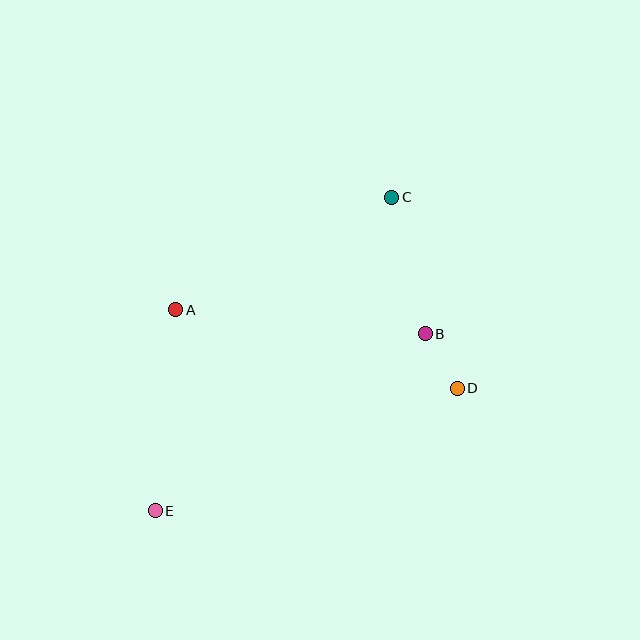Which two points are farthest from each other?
Points C and E are farthest from each other.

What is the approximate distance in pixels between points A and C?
The distance between A and C is approximately 244 pixels.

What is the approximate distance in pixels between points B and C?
The distance between B and C is approximately 141 pixels.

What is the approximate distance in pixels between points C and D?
The distance between C and D is approximately 202 pixels.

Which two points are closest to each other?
Points B and D are closest to each other.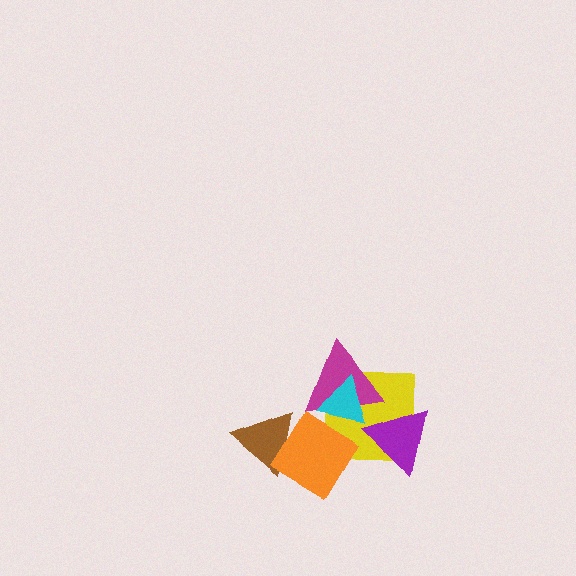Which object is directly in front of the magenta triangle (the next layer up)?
The cyan triangle is directly in front of the magenta triangle.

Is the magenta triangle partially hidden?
Yes, it is partially covered by another shape.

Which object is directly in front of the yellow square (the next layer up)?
The purple triangle is directly in front of the yellow square.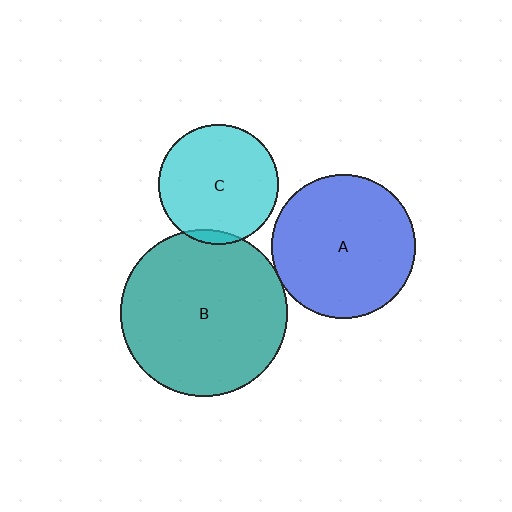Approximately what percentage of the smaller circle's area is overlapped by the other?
Approximately 5%.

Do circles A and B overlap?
Yes.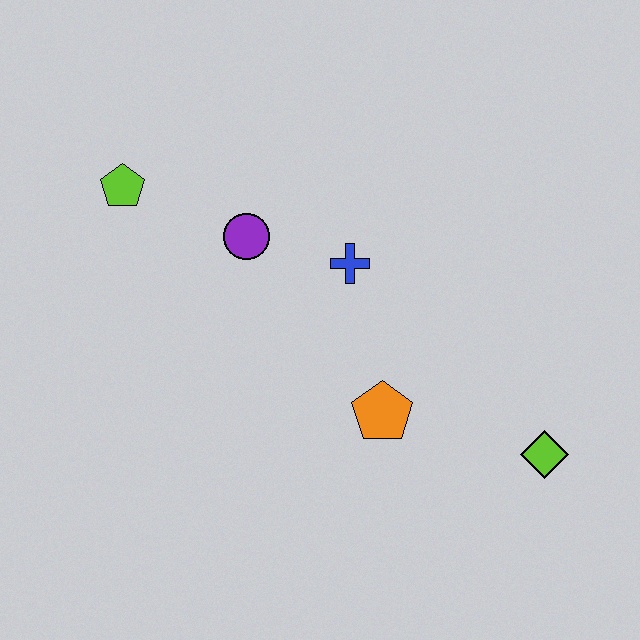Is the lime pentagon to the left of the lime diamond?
Yes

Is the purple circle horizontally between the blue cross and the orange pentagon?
No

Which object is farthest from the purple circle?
The lime diamond is farthest from the purple circle.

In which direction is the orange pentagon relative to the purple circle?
The orange pentagon is below the purple circle.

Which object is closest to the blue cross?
The purple circle is closest to the blue cross.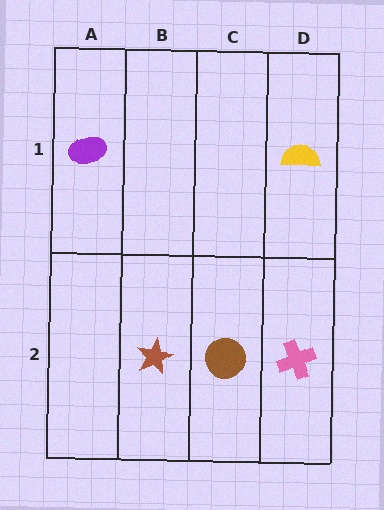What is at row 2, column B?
A brown star.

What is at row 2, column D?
A pink cross.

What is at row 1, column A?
A purple ellipse.